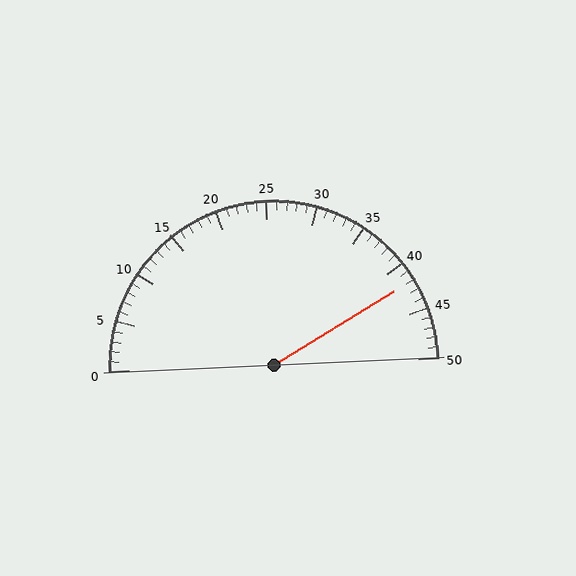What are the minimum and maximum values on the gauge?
The gauge ranges from 0 to 50.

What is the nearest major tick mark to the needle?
The nearest major tick mark is 40.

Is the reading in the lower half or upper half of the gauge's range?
The reading is in the upper half of the range (0 to 50).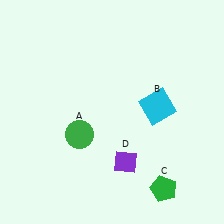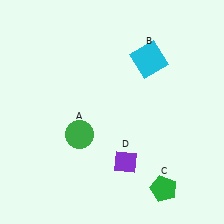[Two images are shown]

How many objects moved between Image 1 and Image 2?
1 object moved between the two images.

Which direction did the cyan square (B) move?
The cyan square (B) moved up.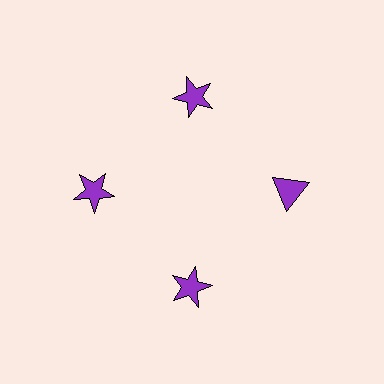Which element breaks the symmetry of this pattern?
The purple triangle at roughly the 3 o'clock position breaks the symmetry. All other shapes are purple stars.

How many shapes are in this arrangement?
There are 4 shapes arranged in a ring pattern.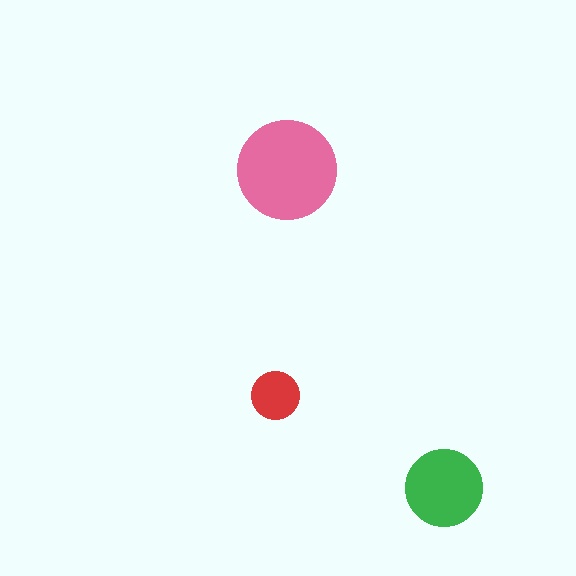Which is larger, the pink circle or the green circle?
The pink one.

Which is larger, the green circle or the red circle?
The green one.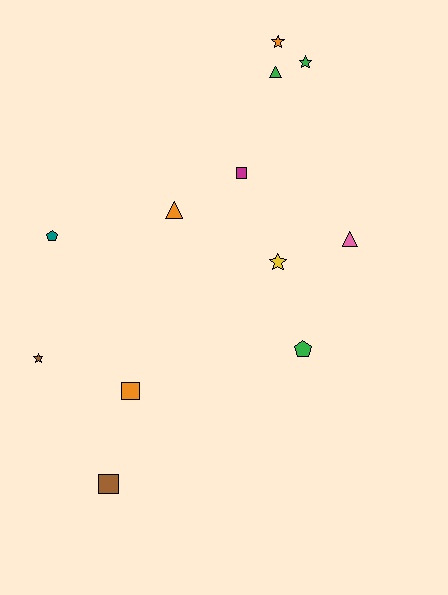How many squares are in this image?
There are 3 squares.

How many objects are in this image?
There are 12 objects.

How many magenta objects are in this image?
There is 1 magenta object.